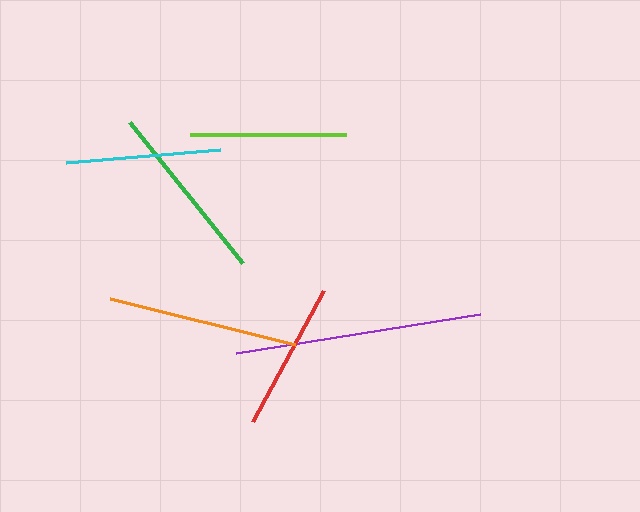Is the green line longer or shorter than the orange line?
The orange line is longer than the green line.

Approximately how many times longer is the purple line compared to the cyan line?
The purple line is approximately 1.6 times the length of the cyan line.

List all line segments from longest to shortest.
From longest to shortest: purple, orange, green, lime, cyan, red.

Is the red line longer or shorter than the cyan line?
The cyan line is longer than the red line.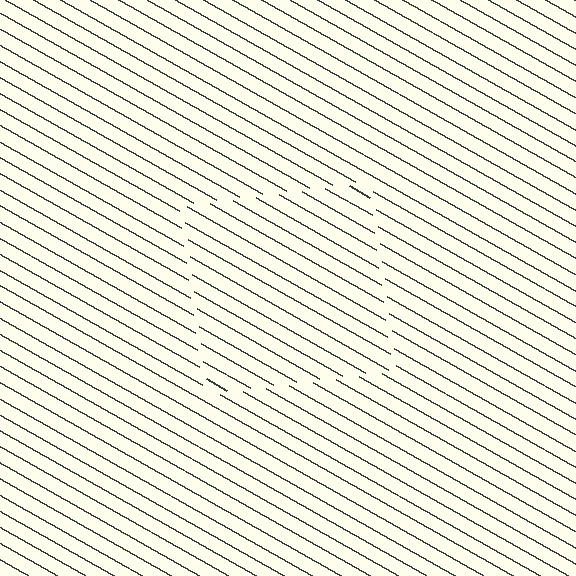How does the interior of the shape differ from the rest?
The interior of the shape contains the same grating, shifted by half a period — the contour is defined by the phase discontinuity where line-ends from the inner and outer gratings abut.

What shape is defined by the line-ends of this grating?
An illusory square. The interior of the shape contains the same grating, shifted by half a period — the contour is defined by the phase discontinuity where line-ends from the inner and outer gratings abut.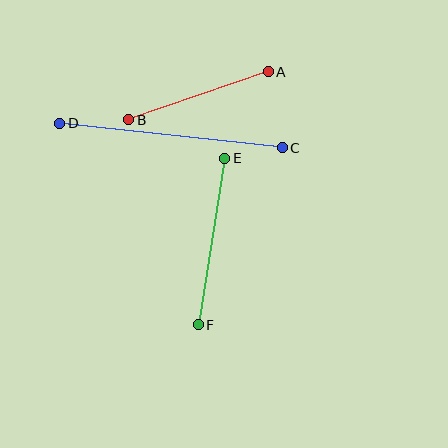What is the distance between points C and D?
The distance is approximately 224 pixels.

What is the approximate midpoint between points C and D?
The midpoint is at approximately (171, 135) pixels.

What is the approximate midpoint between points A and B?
The midpoint is at approximately (198, 96) pixels.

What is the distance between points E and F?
The distance is approximately 169 pixels.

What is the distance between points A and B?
The distance is approximately 147 pixels.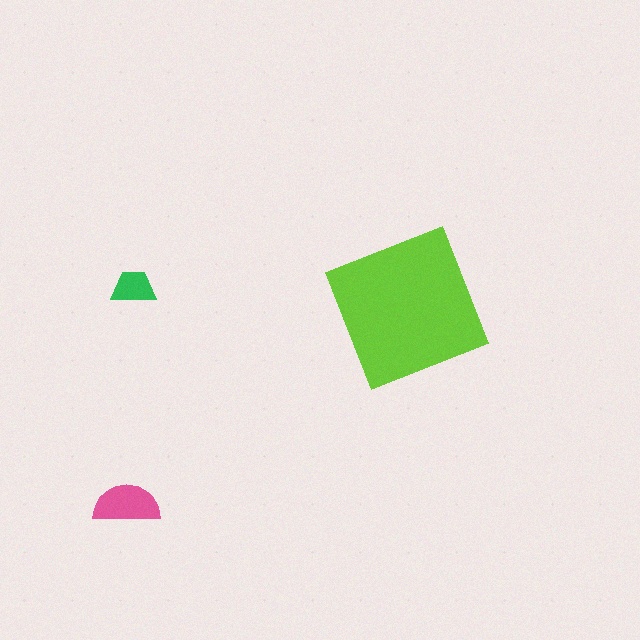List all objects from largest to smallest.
The lime square, the pink semicircle, the green trapezoid.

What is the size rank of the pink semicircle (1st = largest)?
2nd.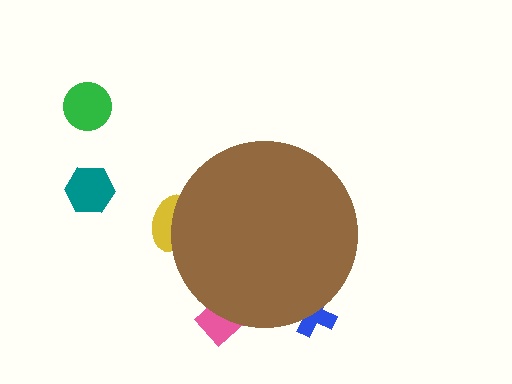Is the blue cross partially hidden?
Yes, the blue cross is partially hidden behind the brown circle.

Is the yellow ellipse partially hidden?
Yes, the yellow ellipse is partially hidden behind the brown circle.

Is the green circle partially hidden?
No, the green circle is fully visible.